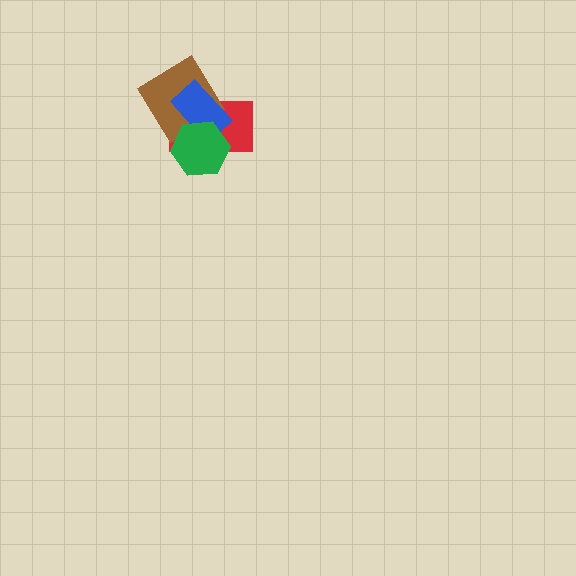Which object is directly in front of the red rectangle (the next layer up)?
The brown diamond is directly in front of the red rectangle.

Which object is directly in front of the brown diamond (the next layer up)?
The blue rectangle is directly in front of the brown diamond.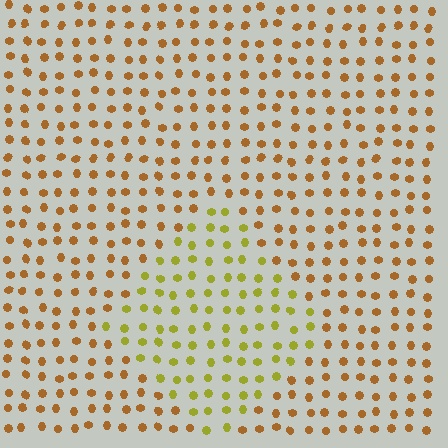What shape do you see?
I see a diamond.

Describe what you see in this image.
The image is filled with small brown elements in a uniform arrangement. A diamond-shaped region is visible where the elements are tinted to a slightly different hue, forming a subtle color boundary.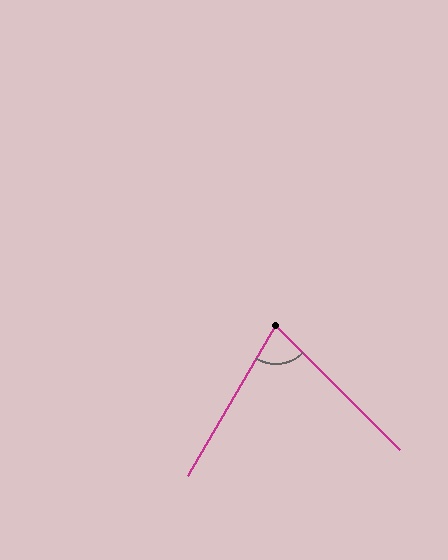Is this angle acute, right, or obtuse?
It is acute.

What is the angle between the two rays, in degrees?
Approximately 75 degrees.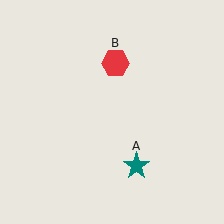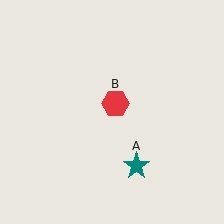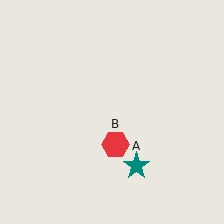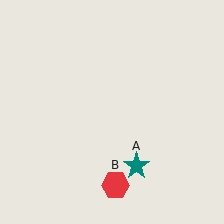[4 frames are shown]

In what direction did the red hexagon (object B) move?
The red hexagon (object B) moved down.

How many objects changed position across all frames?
1 object changed position: red hexagon (object B).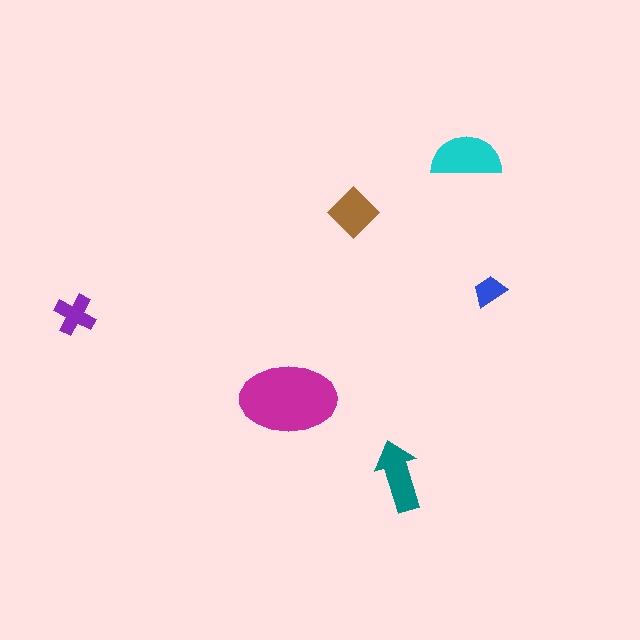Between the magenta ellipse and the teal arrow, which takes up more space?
The magenta ellipse.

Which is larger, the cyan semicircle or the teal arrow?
The cyan semicircle.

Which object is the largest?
The magenta ellipse.